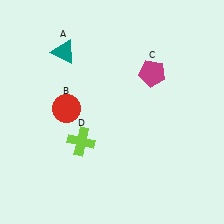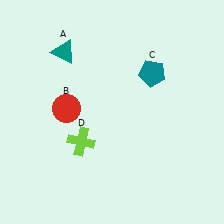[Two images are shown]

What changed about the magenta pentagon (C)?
In Image 1, C is magenta. In Image 2, it changed to teal.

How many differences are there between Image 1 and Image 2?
There is 1 difference between the two images.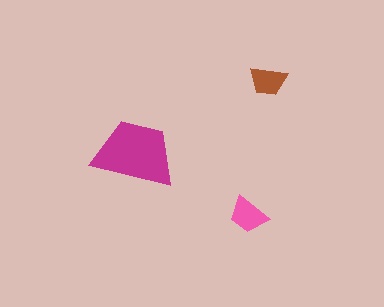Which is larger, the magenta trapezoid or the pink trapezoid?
The magenta one.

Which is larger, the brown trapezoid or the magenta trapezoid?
The magenta one.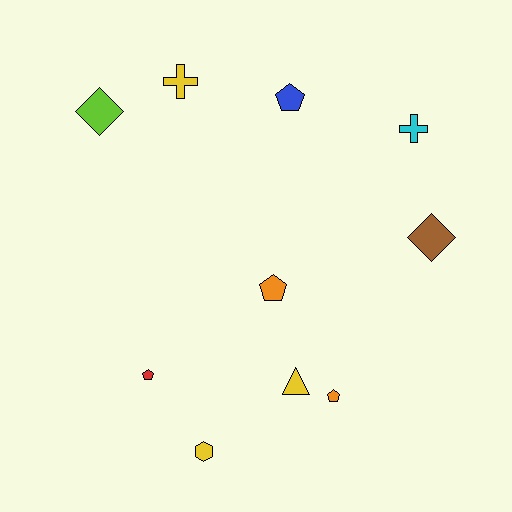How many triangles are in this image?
There is 1 triangle.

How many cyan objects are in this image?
There is 1 cyan object.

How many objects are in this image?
There are 10 objects.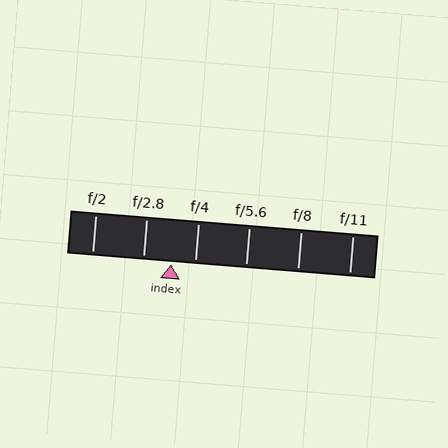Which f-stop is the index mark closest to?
The index mark is closest to f/4.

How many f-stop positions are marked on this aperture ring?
There are 6 f-stop positions marked.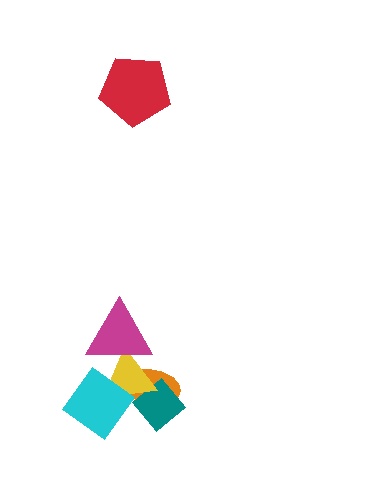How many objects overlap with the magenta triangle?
1 object overlaps with the magenta triangle.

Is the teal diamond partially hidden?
Yes, it is partially covered by another shape.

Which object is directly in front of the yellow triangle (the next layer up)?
The cyan diamond is directly in front of the yellow triangle.